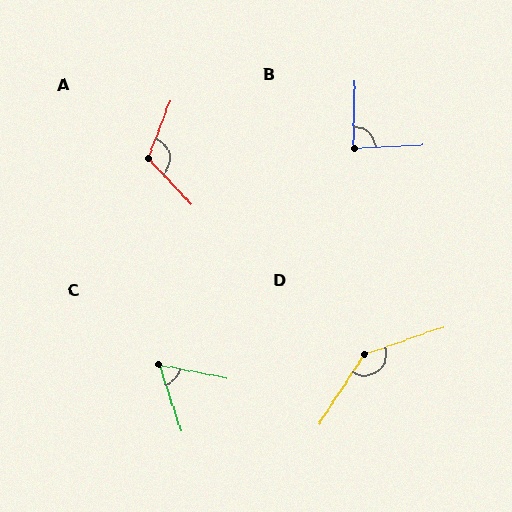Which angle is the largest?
D, at approximately 142 degrees.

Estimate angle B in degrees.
Approximately 86 degrees.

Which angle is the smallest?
C, at approximately 60 degrees.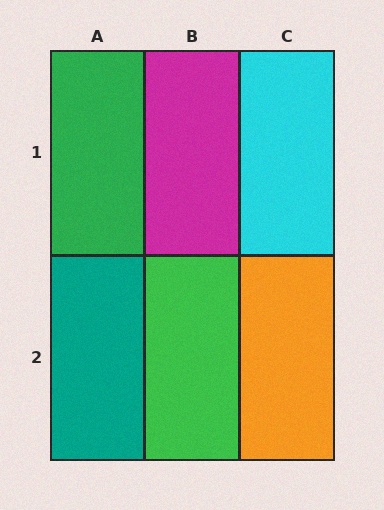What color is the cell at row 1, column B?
Magenta.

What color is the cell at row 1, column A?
Green.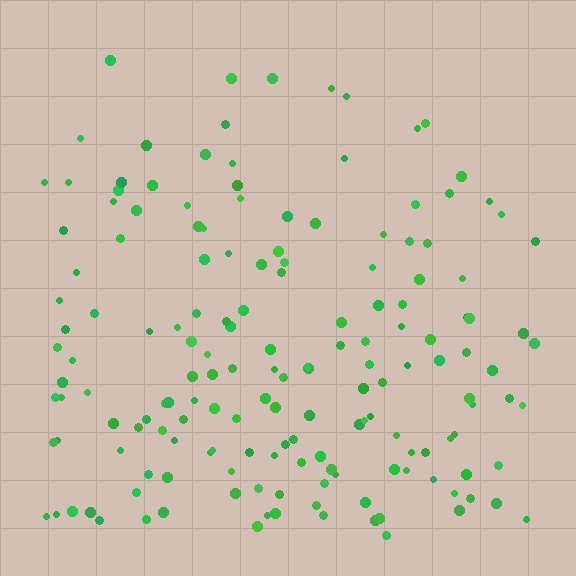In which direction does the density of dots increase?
From top to bottom, with the bottom side densest.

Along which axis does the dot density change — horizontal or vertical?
Vertical.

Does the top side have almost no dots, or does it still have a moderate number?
Still a moderate number, just noticeably fewer than the bottom.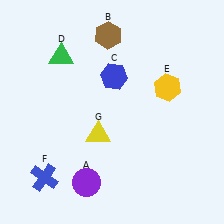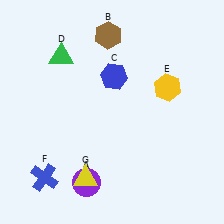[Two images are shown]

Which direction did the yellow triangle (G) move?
The yellow triangle (G) moved down.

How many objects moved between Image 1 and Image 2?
1 object moved between the two images.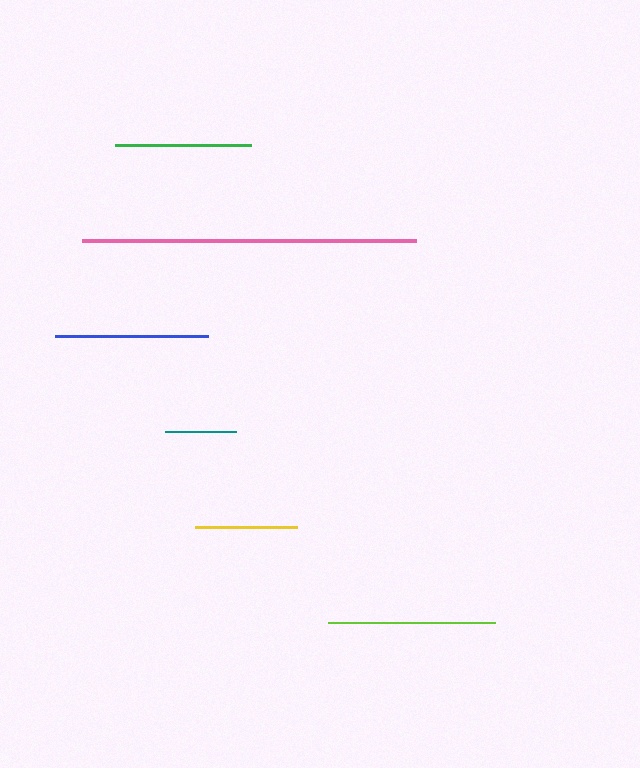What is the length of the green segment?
The green segment is approximately 135 pixels long.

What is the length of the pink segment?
The pink segment is approximately 334 pixels long.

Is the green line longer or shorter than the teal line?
The green line is longer than the teal line.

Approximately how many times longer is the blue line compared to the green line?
The blue line is approximately 1.1 times the length of the green line.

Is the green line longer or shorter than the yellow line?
The green line is longer than the yellow line.